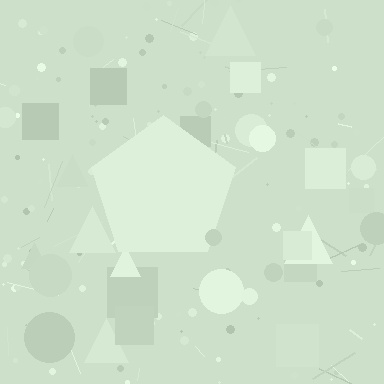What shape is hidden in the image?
A pentagon is hidden in the image.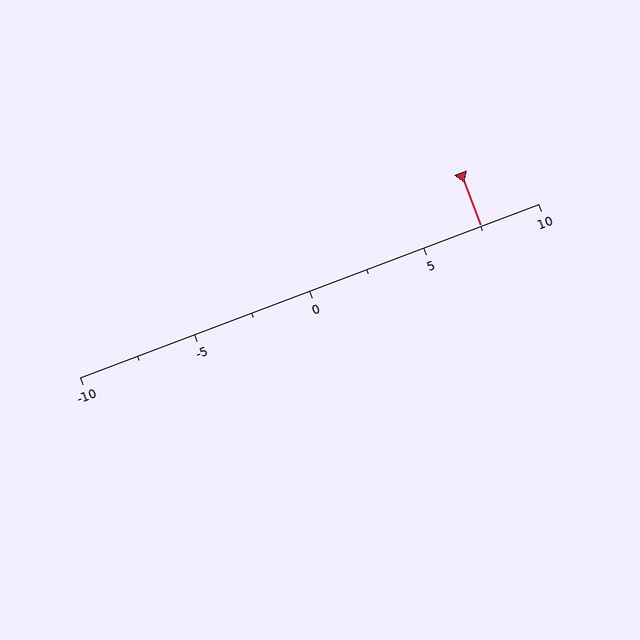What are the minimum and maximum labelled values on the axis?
The axis runs from -10 to 10.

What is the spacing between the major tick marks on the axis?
The major ticks are spaced 5 apart.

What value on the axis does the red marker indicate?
The marker indicates approximately 7.5.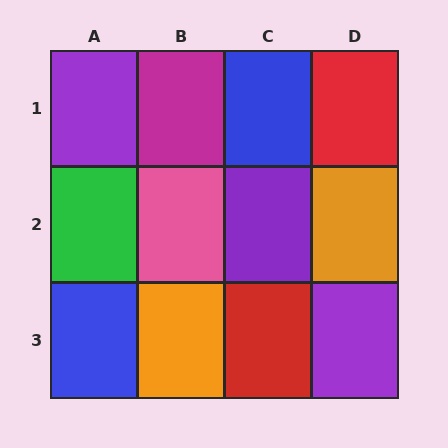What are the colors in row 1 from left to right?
Purple, magenta, blue, red.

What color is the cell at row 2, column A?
Green.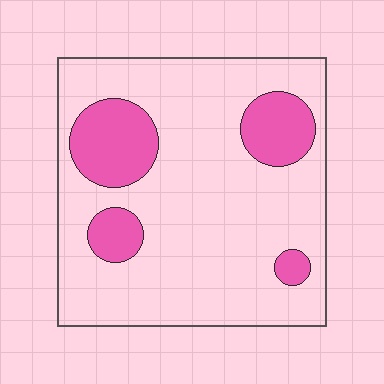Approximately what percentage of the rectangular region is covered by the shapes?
Approximately 20%.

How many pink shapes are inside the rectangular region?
4.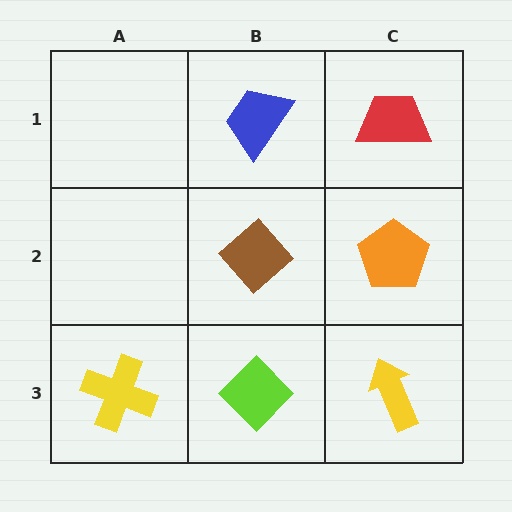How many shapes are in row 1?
2 shapes.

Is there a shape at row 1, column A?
No, that cell is empty.